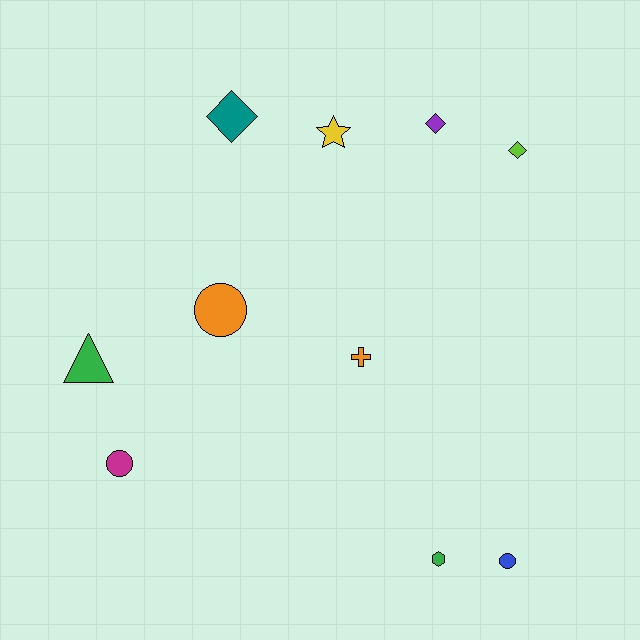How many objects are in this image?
There are 10 objects.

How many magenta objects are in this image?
There is 1 magenta object.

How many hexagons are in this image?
There is 1 hexagon.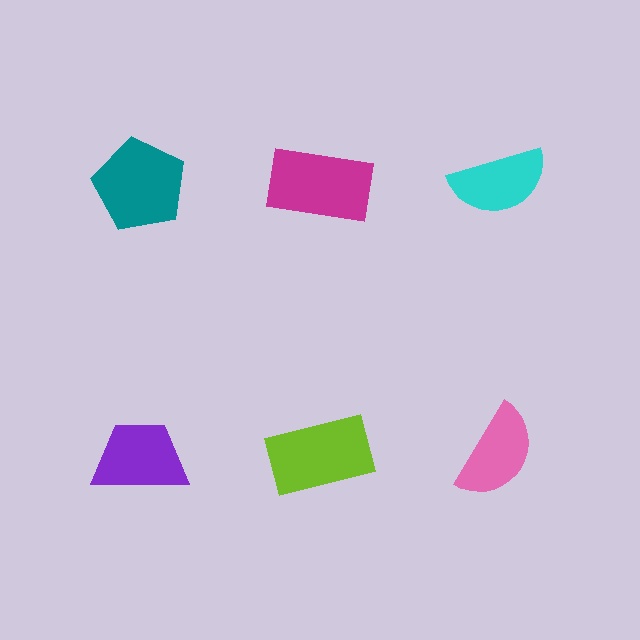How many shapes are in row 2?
3 shapes.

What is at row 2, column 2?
A lime rectangle.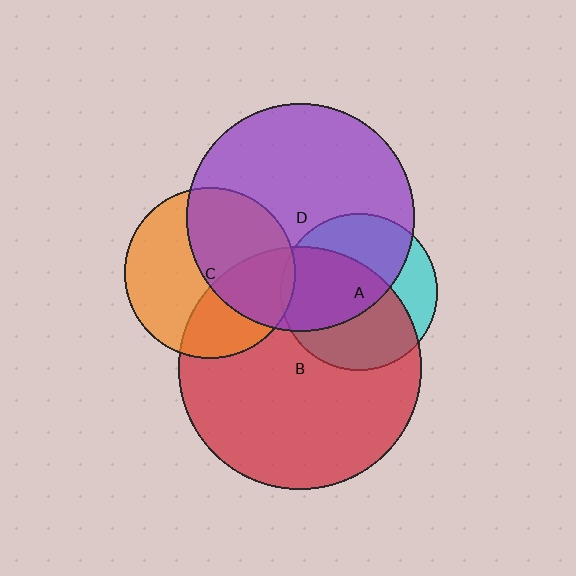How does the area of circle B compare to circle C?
Approximately 2.0 times.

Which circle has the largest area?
Circle B (red).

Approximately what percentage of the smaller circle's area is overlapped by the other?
Approximately 45%.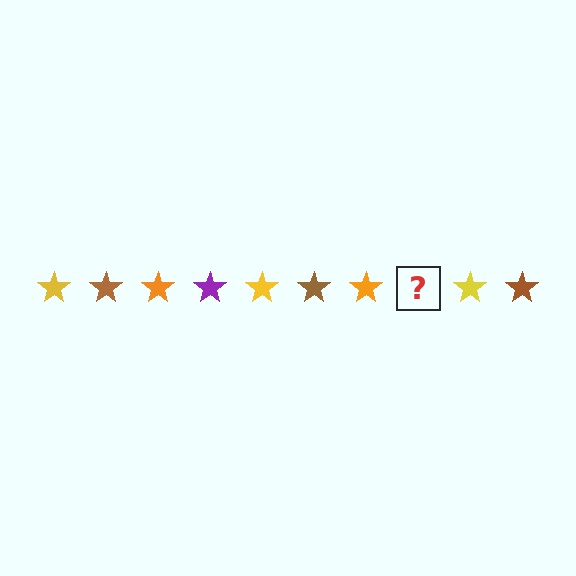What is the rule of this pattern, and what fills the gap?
The rule is that the pattern cycles through yellow, brown, orange, purple stars. The gap should be filled with a purple star.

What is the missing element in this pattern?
The missing element is a purple star.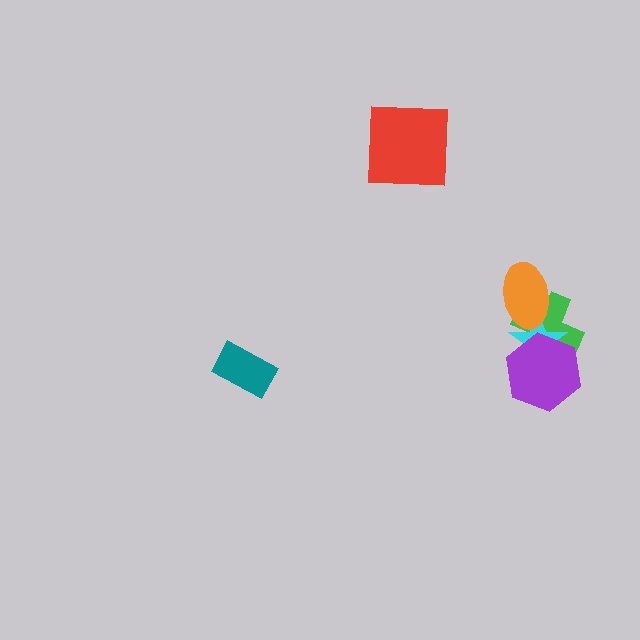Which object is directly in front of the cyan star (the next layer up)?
The purple hexagon is directly in front of the cyan star.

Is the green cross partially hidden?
Yes, it is partially covered by another shape.